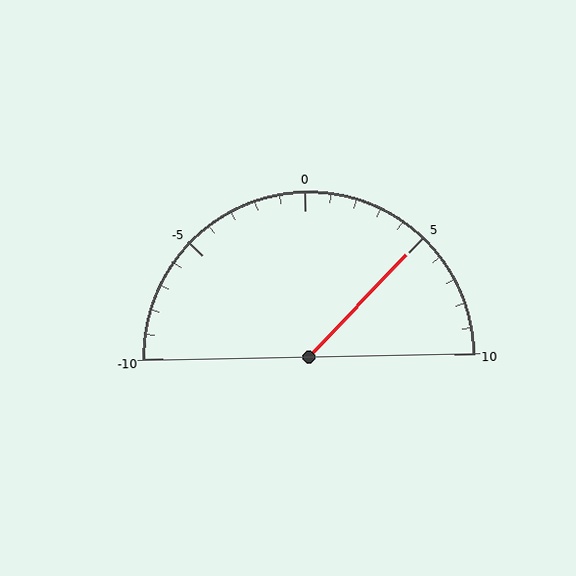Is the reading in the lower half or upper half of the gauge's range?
The reading is in the upper half of the range (-10 to 10).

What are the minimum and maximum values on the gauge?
The gauge ranges from -10 to 10.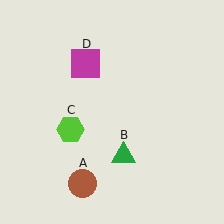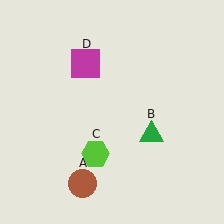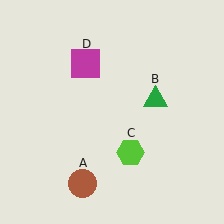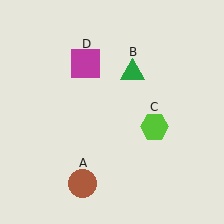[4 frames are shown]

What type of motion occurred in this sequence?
The green triangle (object B), lime hexagon (object C) rotated counterclockwise around the center of the scene.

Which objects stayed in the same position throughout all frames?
Brown circle (object A) and magenta square (object D) remained stationary.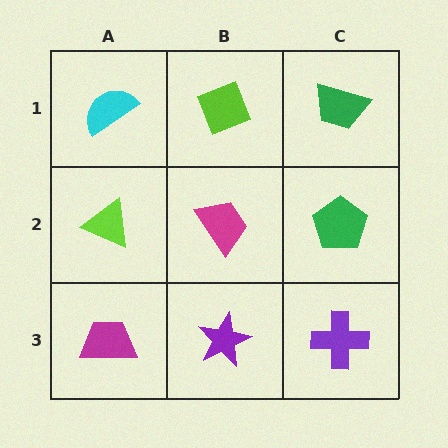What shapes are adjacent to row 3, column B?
A magenta trapezoid (row 2, column B), a magenta trapezoid (row 3, column A), a purple cross (row 3, column C).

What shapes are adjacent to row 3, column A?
A lime triangle (row 2, column A), a purple star (row 3, column B).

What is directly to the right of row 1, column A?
A lime diamond.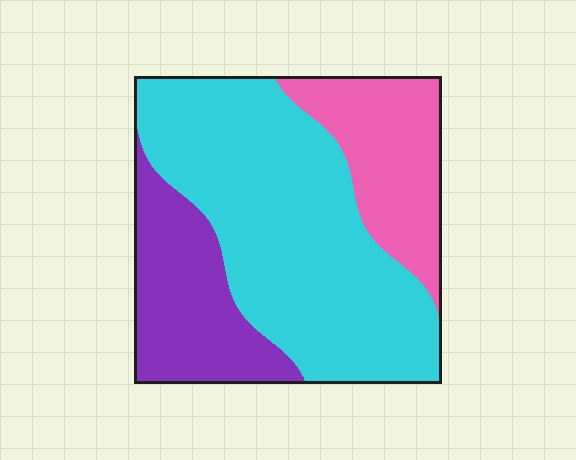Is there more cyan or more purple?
Cyan.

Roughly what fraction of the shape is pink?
Pink covers 21% of the shape.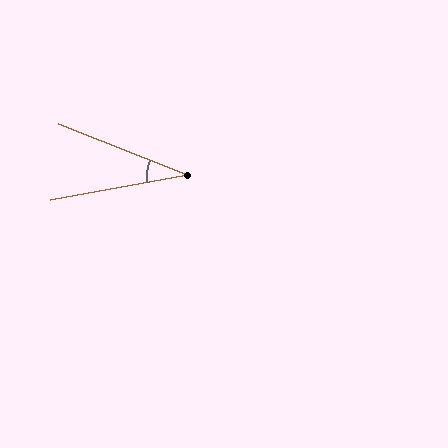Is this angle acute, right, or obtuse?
It is acute.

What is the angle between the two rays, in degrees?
Approximately 32 degrees.